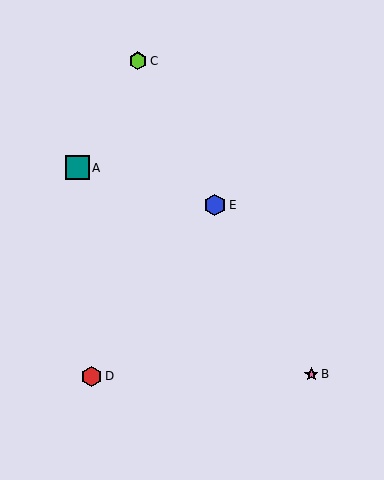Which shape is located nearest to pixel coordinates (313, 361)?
The pink star (labeled B) at (311, 374) is nearest to that location.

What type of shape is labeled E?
Shape E is a blue hexagon.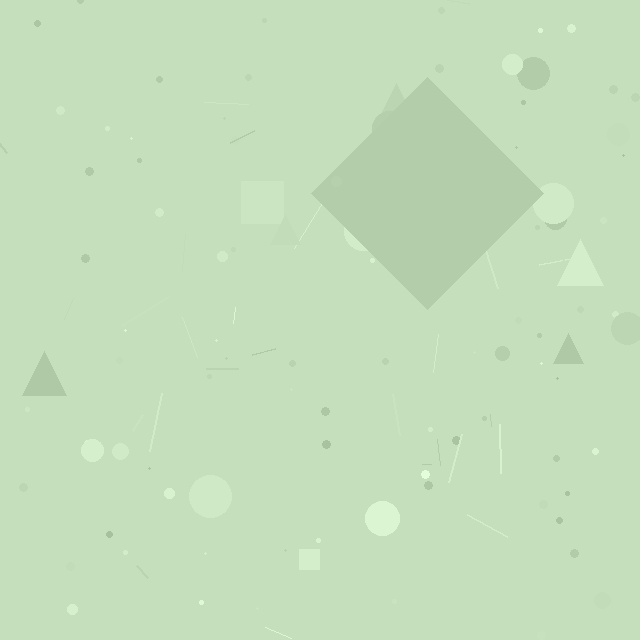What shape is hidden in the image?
A diamond is hidden in the image.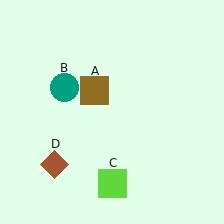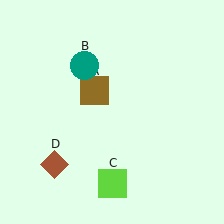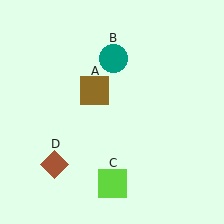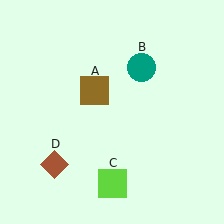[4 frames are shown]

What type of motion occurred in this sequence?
The teal circle (object B) rotated clockwise around the center of the scene.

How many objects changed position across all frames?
1 object changed position: teal circle (object B).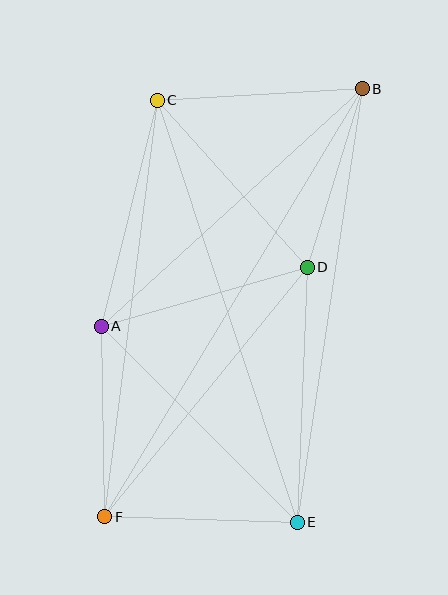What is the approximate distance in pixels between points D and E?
The distance between D and E is approximately 255 pixels.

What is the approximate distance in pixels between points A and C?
The distance between A and C is approximately 233 pixels.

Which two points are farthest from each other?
Points B and F are farthest from each other.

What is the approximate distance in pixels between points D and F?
The distance between D and F is approximately 322 pixels.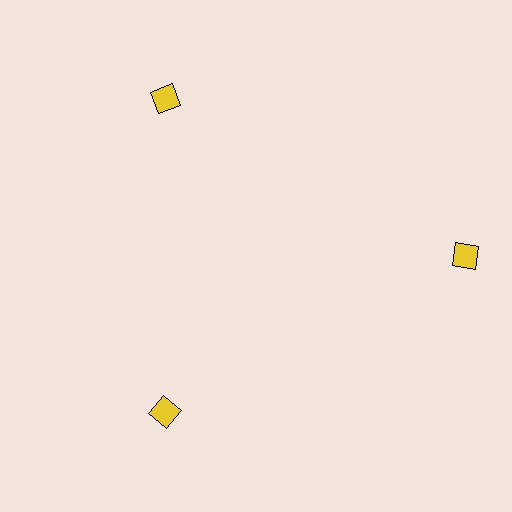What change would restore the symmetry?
The symmetry would be restored by moving it inward, back onto the ring so that all 3 diamonds sit at equal angles and equal distance from the center.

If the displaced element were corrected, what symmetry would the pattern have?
It would have 3-fold rotational symmetry — the pattern would map onto itself every 120 degrees.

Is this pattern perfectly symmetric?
No. The 3 yellow diamonds are arranged in a ring, but one element near the 3 o'clock position is pushed outward from the center, breaking the 3-fold rotational symmetry.